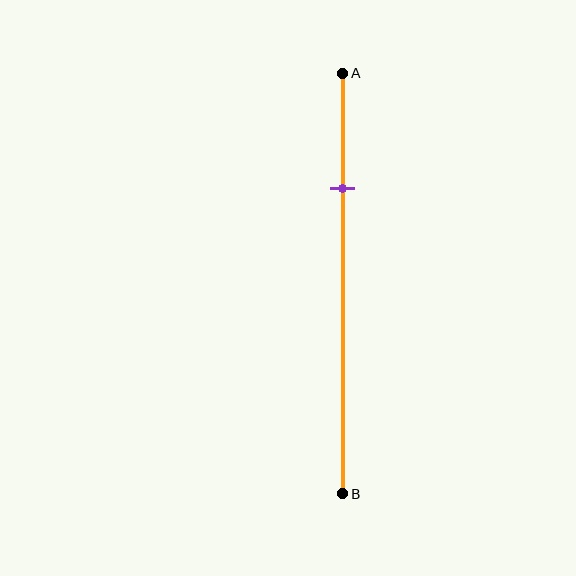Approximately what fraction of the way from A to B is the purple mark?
The purple mark is approximately 25% of the way from A to B.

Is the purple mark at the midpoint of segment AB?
No, the mark is at about 25% from A, not at the 50% midpoint.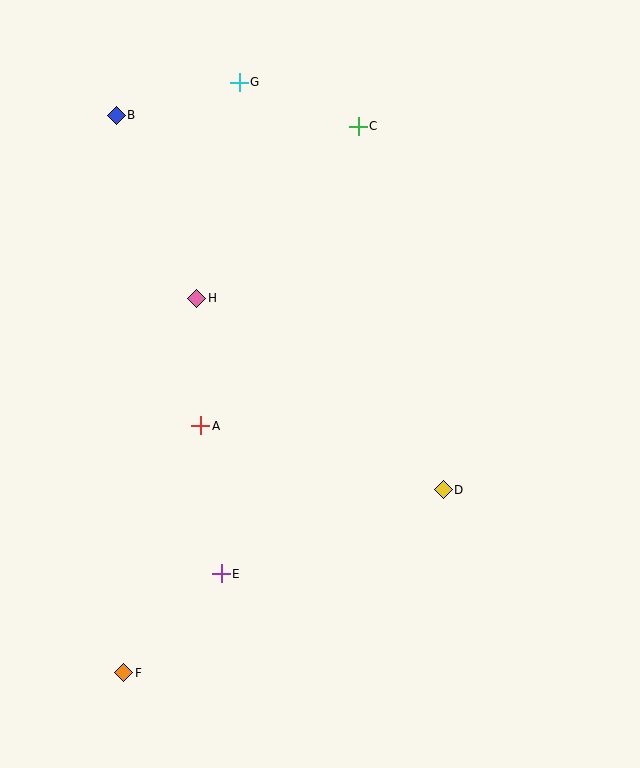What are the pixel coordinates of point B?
Point B is at (116, 115).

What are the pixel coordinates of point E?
Point E is at (221, 574).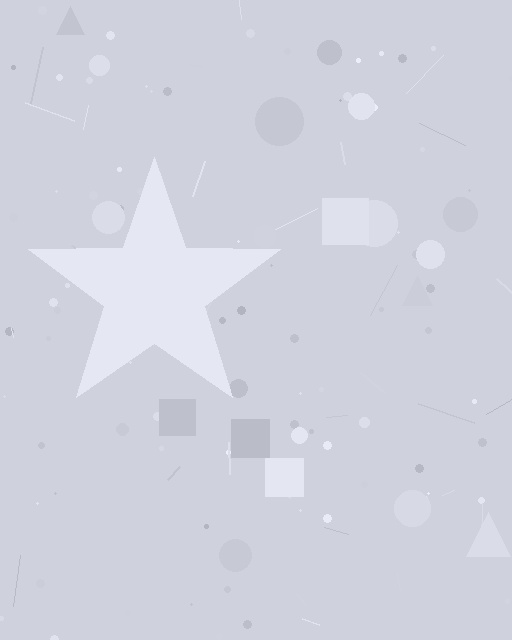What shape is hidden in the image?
A star is hidden in the image.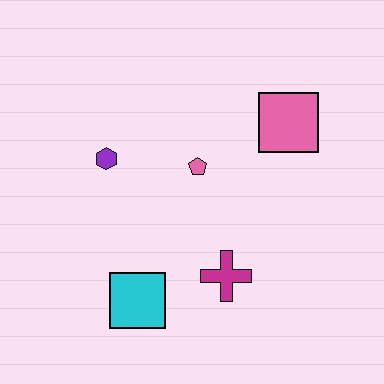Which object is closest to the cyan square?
The magenta cross is closest to the cyan square.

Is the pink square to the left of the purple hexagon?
No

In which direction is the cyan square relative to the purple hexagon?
The cyan square is below the purple hexagon.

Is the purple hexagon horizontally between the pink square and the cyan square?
No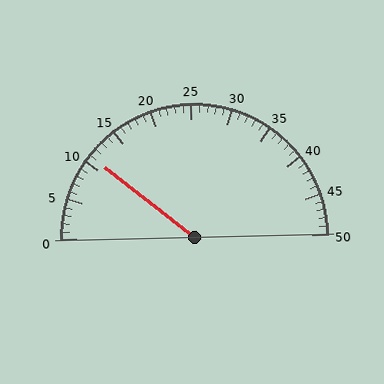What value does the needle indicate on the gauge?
The needle indicates approximately 11.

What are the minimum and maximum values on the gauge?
The gauge ranges from 0 to 50.